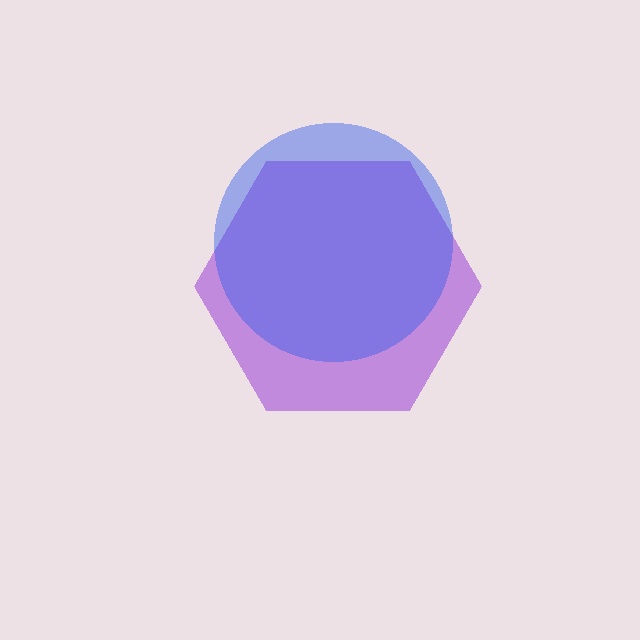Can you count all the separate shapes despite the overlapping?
Yes, there are 2 separate shapes.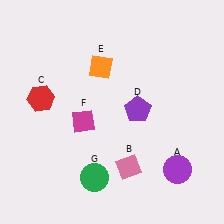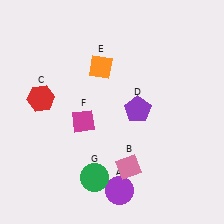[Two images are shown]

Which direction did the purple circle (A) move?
The purple circle (A) moved left.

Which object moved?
The purple circle (A) moved left.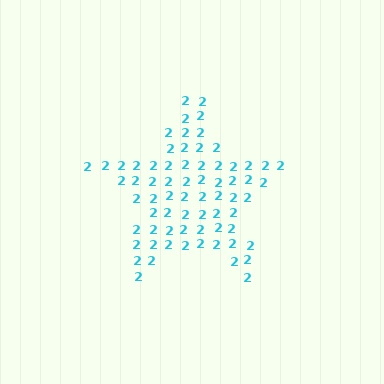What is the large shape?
The large shape is a star.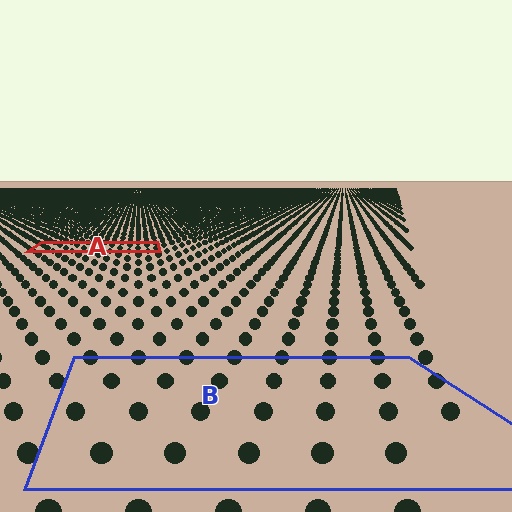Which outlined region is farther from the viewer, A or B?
Region A is farther from the viewer — the texture elements inside it appear smaller and more densely packed.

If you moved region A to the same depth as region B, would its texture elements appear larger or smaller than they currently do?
They would appear larger. At a closer depth, the same texture elements are projected at a bigger on-screen size.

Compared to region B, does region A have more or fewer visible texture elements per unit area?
Region A has more texture elements per unit area — they are packed more densely because it is farther away.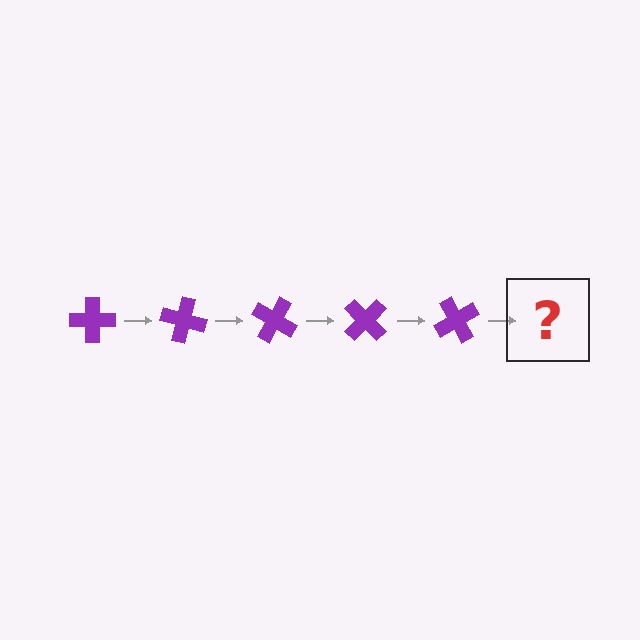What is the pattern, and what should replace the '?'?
The pattern is that the cross rotates 15 degrees each step. The '?' should be a purple cross rotated 75 degrees.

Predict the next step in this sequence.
The next step is a purple cross rotated 75 degrees.